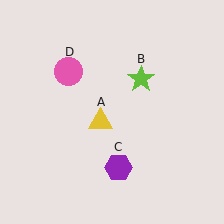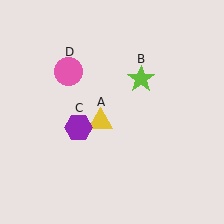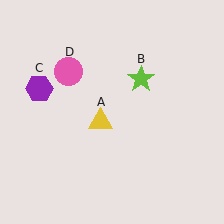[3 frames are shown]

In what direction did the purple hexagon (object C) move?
The purple hexagon (object C) moved up and to the left.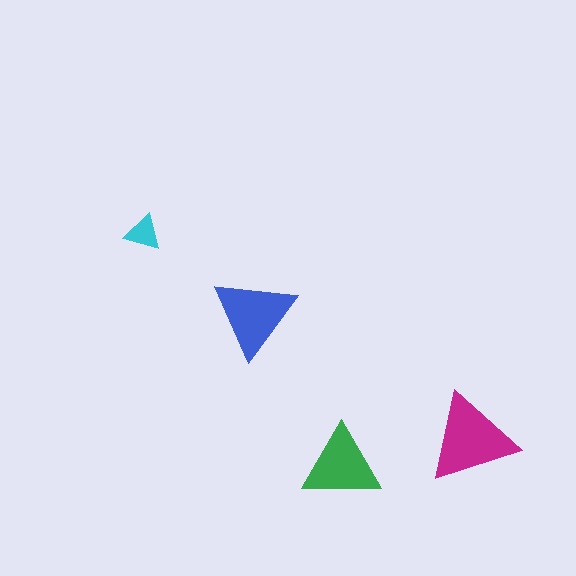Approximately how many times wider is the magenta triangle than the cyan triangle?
About 2.5 times wider.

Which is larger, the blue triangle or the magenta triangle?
The magenta one.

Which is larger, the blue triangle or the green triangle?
The blue one.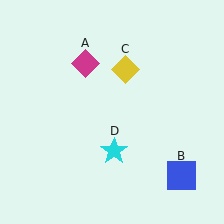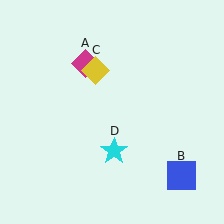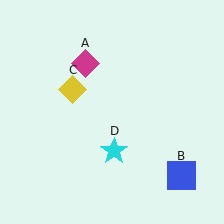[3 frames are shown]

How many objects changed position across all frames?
1 object changed position: yellow diamond (object C).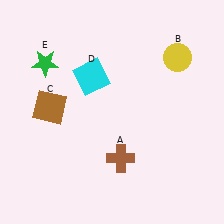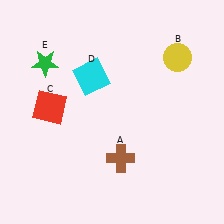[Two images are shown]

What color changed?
The square (C) changed from brown in Image 1 to red in Image 2.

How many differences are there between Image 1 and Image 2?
There is 1 difference between the two images.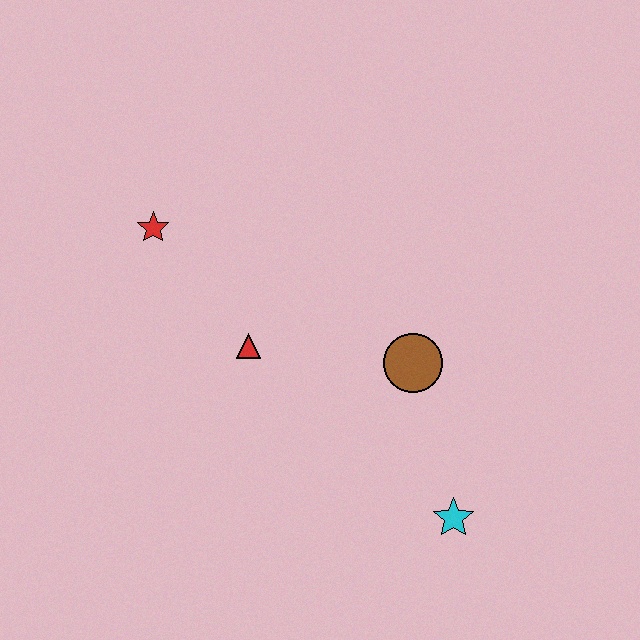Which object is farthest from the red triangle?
The cyan star is farthest from the red triangle.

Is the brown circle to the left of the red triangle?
No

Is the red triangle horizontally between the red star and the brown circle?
Yes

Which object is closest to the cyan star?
The brown circle is closest to the cyan star.